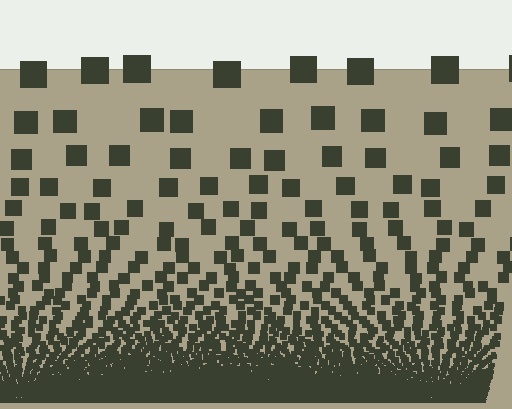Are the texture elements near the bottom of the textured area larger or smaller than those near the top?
Smaller. The gradient is inverted — elements near the bottom are smaller and denser.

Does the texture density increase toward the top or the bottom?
Density increases toward the bottom.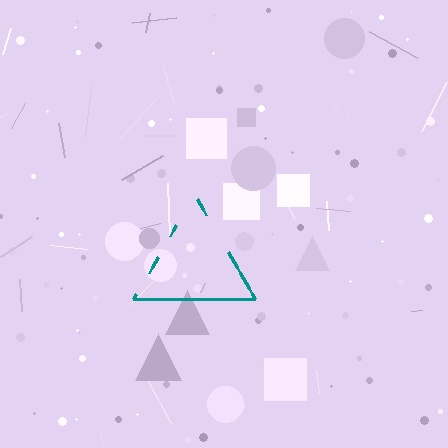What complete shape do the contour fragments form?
The contour fragments form a triangle.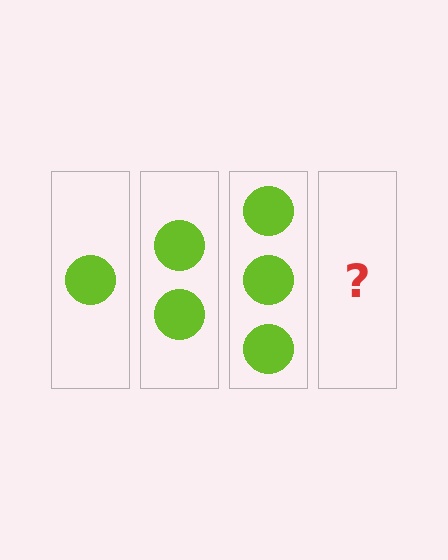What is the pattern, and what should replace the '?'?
The pattern is that each step adds one more circle. The '?' should be 4 circles.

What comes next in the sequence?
The next element should be 4 circles.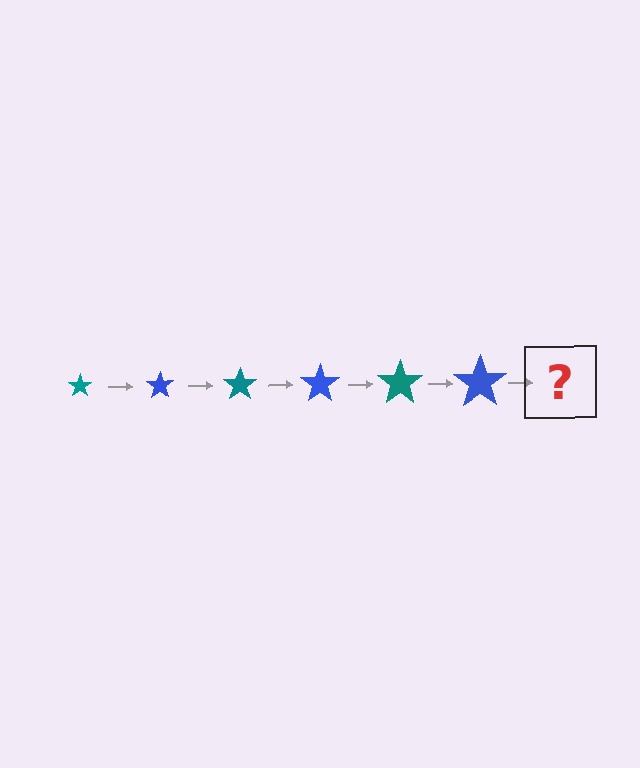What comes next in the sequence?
The next element should be a teal star, larger than the previous one.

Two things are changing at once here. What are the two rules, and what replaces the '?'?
The two rules are that the star grows larger each step and the color cycles through teal and blue. The '?' should be a teal star, larger than the previous one.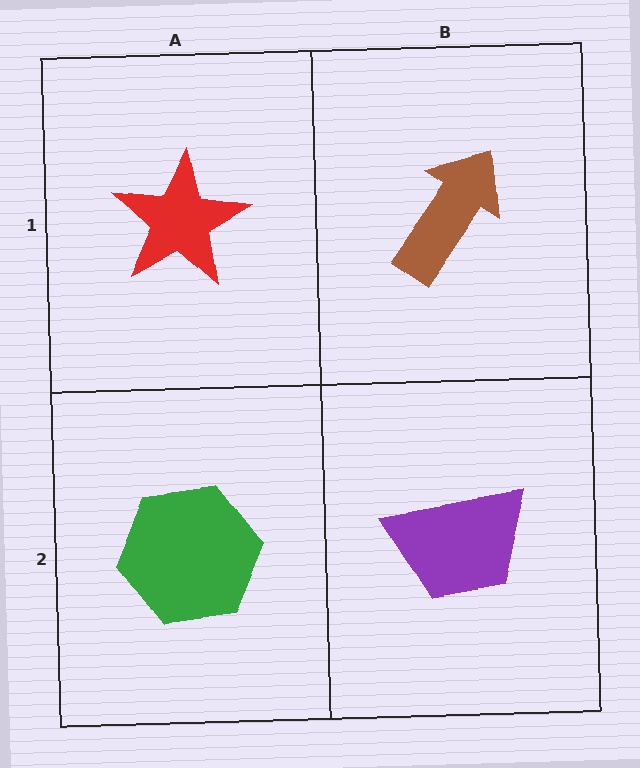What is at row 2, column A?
A green hexagon.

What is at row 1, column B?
A brown arrow.